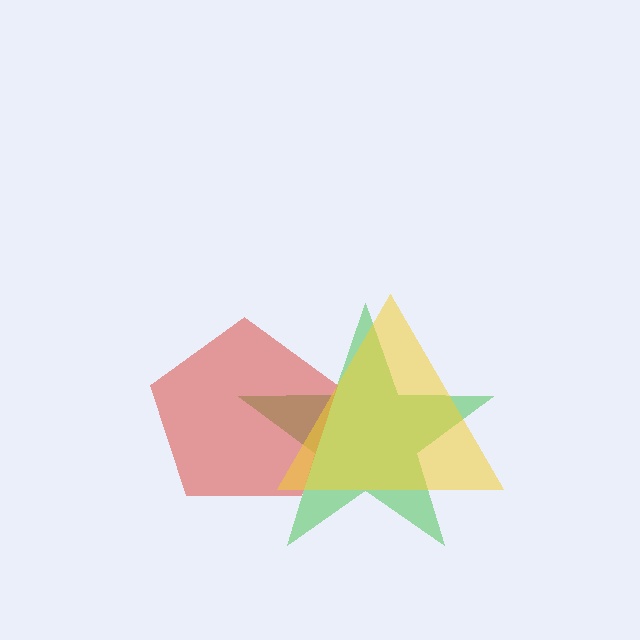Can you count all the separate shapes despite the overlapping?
Yes, there are 3 separate shapes.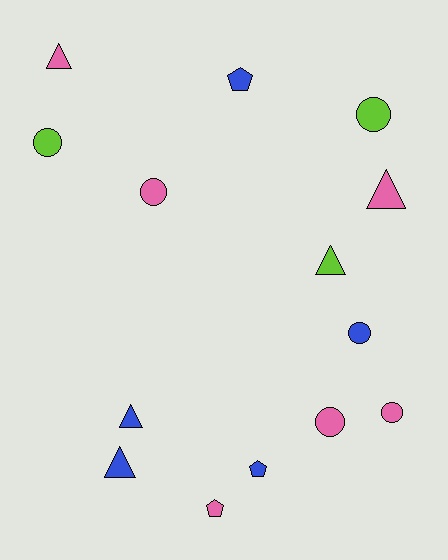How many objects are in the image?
There are 14 objects.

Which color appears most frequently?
Pink, with 6 objects.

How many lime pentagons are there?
There are no lime pentagons.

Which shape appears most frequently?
Circle, with 6 objects.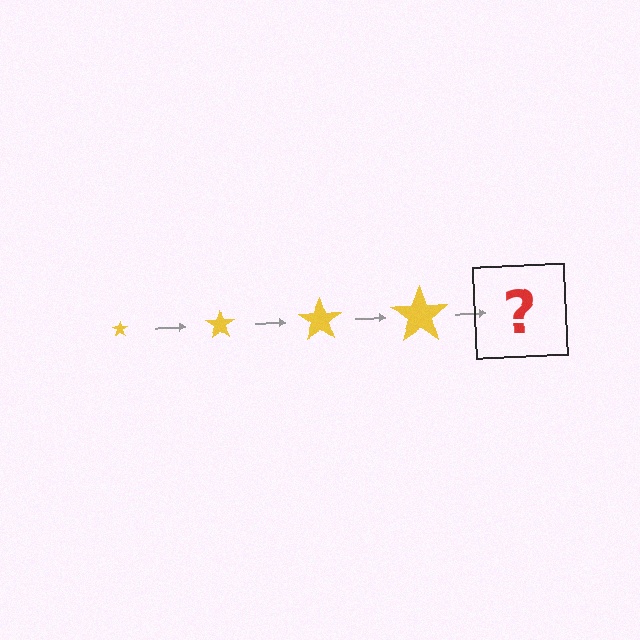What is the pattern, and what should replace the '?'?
The pattern is that the star gets progressively larger each step. The '?' should be a yellow star, larger than the previous one.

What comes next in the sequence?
The next element should be a yellow star, larger than the previous one.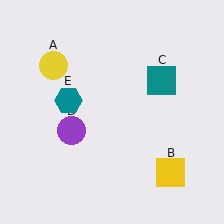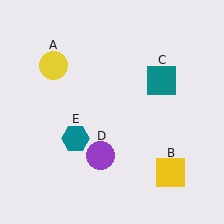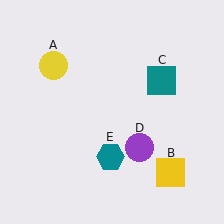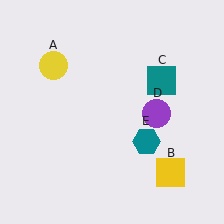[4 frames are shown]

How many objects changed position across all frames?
2 objects changed position: purple circle (object D), teal hexagon (object E).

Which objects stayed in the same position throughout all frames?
Yellow circle (object A) and yellow square (object B) and teal square (object C) remained stationary.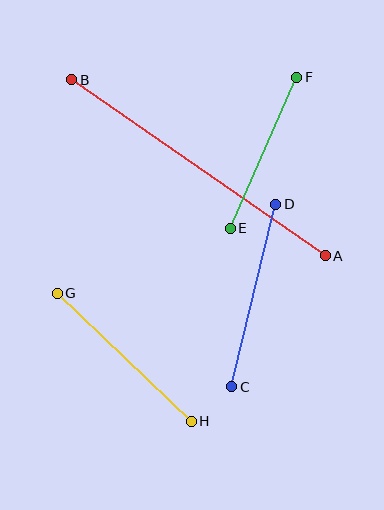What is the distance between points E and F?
The distance is approximately 165 pixels.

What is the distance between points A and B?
The distance is approximately 309 pixels.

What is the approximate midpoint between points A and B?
The midpoint is at approximately (198, 168) pixels.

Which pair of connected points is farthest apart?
Points A and B are farthest apart.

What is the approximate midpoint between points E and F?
The midpoint is at approximately (264, 153) pixels.